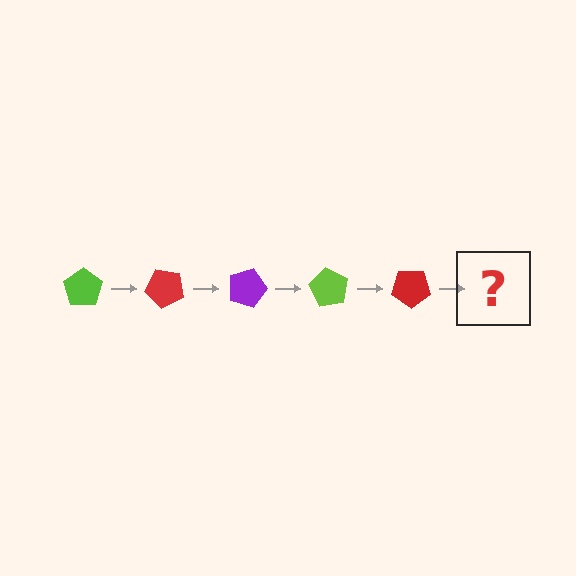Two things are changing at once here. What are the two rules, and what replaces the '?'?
The two rules are that it rotates 45 degrees each step and the color cycles through lime, red, and purple. The '?' should be a purple pentagon, rotated 225 degrees from the start.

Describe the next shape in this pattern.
It should be a purple pentagon, rotated 225 degrees from the start.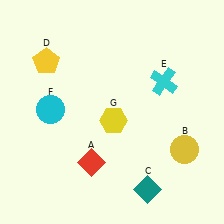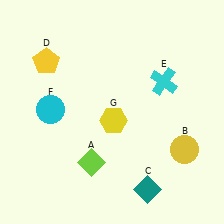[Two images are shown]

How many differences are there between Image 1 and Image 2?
There is 1 difference between the two images.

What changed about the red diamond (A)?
In Image 1, A is red. In Image 2, it changed to lime.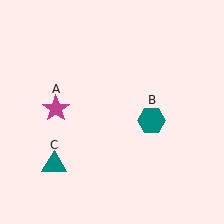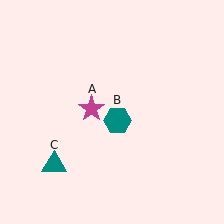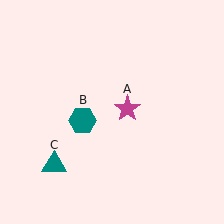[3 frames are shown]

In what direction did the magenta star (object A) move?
The magenta star (object A) moved right.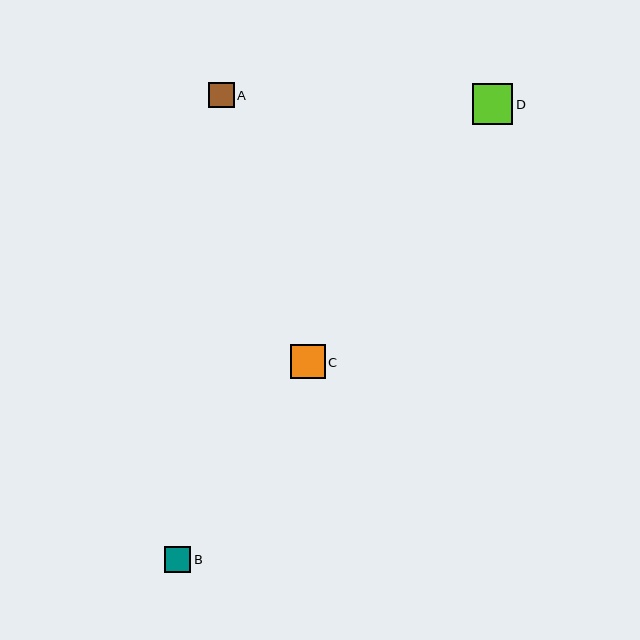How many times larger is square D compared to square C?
Square D is approximately 1.2 times the size of square C.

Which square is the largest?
Square D is the largest with a size of approximately 40 pixels.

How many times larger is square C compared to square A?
Square C is approximately 1.3 times the size of square A.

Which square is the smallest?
Square A is the smallest with a size of approximately 25 pixels.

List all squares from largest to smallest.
From largest to smallest: D, C, B, A.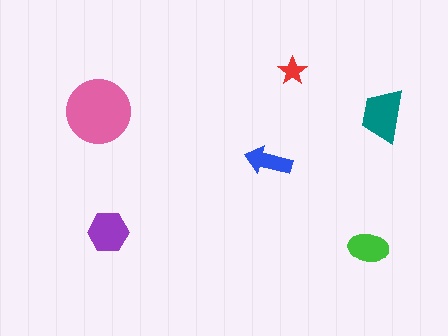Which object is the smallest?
The red star.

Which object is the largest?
The pink circle.